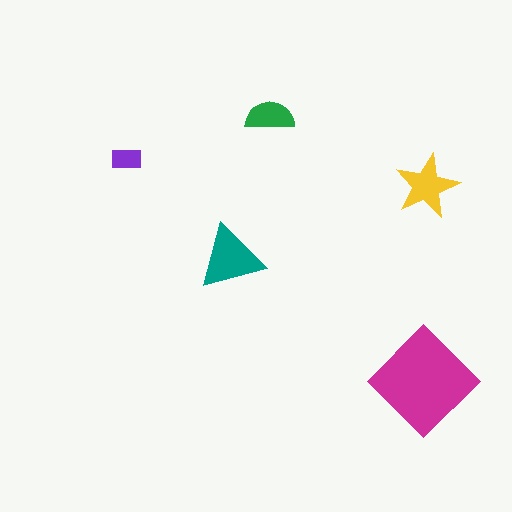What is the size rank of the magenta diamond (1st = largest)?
1st.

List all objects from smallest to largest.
The purple rectangle, the green semicircle, the yellow star, the teal triangle, the magenta diamond.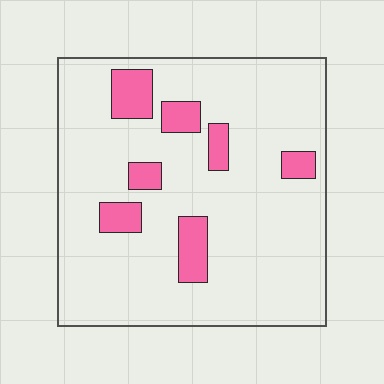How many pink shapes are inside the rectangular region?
7.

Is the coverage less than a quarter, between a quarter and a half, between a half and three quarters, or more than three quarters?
Less than a quarter.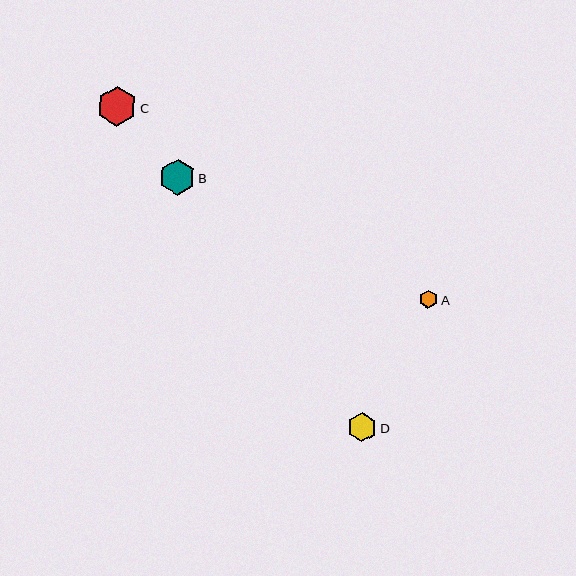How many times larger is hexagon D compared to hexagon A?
Hexagon D is approximately 1.6 times the size of hexagon A.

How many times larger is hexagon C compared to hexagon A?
Hexagon C is approximately 2.2 times the size of hexagon A.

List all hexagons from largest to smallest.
From largest to smallest: C, B, D, A.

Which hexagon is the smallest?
Hexagon A is the smallest with a size of approximately 18 pixels.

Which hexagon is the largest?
Hexagon C is the largest with a size of approximately 39 pixels.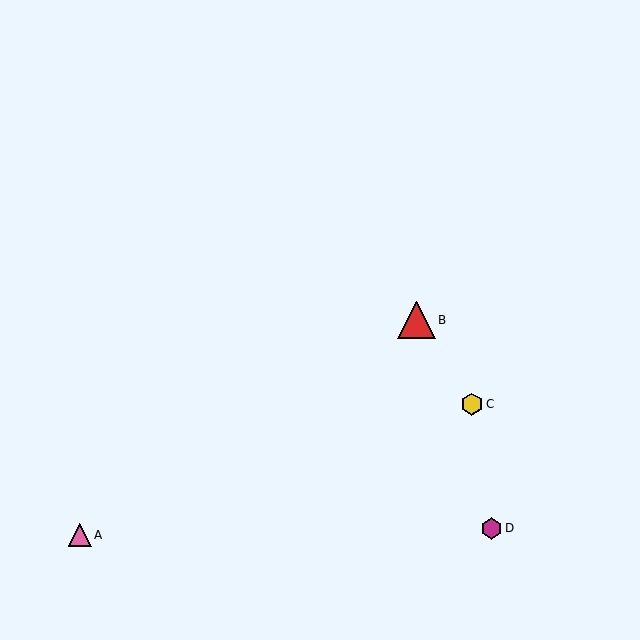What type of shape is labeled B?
Shape B is a red triangle.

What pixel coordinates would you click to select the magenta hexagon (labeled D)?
Click at (491, 528) to select the magenta hexagon D.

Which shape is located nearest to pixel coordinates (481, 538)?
The magenta hexagon (labeled D) at (491, 528) is nearest to that location.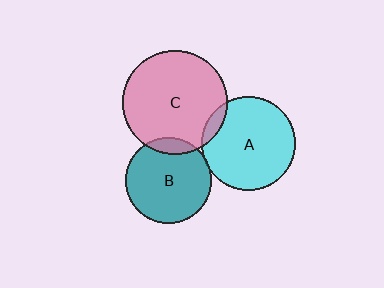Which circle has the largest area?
Circle C (pink).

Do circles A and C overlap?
Yes.